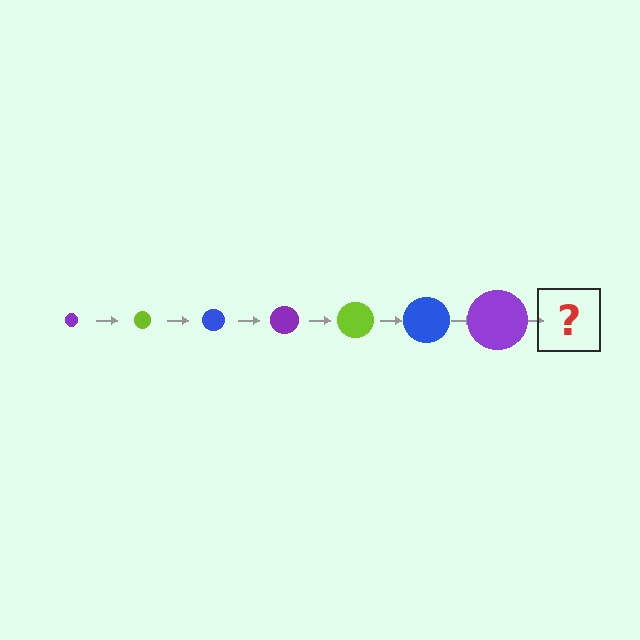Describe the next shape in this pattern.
It should be a lime circle, larger than the previous one.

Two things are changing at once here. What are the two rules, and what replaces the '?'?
The two rules are that the circle grows larger each step and the color cycles through purple, lime, and blue. The '?' should be a lime circle, larger than the previous one.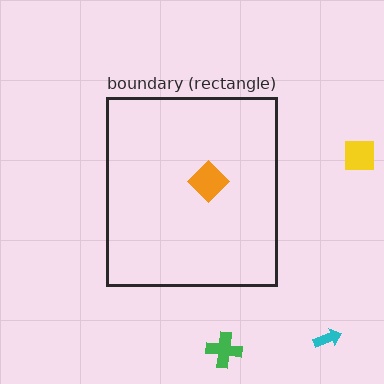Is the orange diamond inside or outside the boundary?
Inside.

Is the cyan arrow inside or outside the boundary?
Outside.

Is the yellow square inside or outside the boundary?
Outside.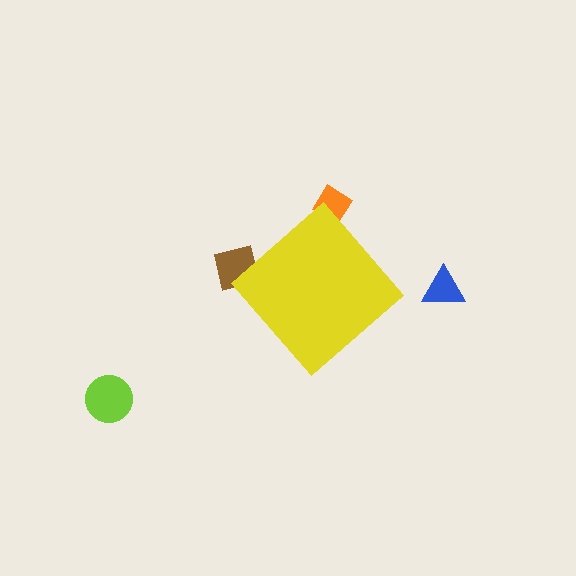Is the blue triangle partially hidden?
No, the blue triangle is fully visible.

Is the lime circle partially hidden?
No, the lime circle is fully visible.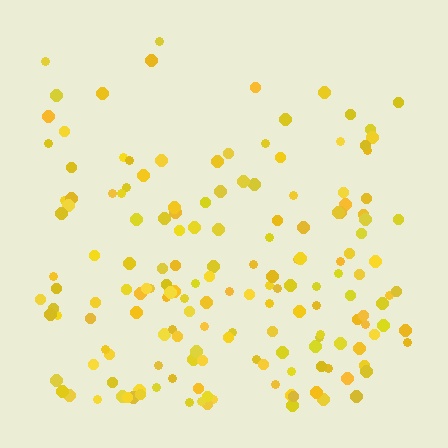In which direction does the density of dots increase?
From top to bottom, with the bottom side densest.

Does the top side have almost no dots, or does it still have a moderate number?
Still a moderate number, just noticeably fewer than the bottom.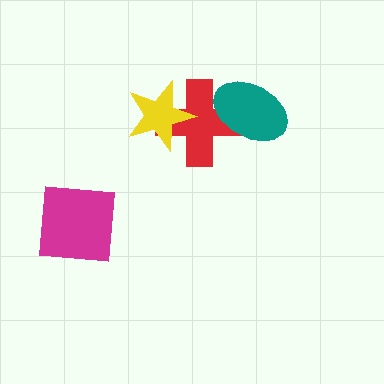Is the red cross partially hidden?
Yes, it is partially covered by another shape.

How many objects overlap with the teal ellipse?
1 object overlaps with the teal ellipse.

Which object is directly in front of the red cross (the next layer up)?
The teal ellipse is directly in front of the red cross.